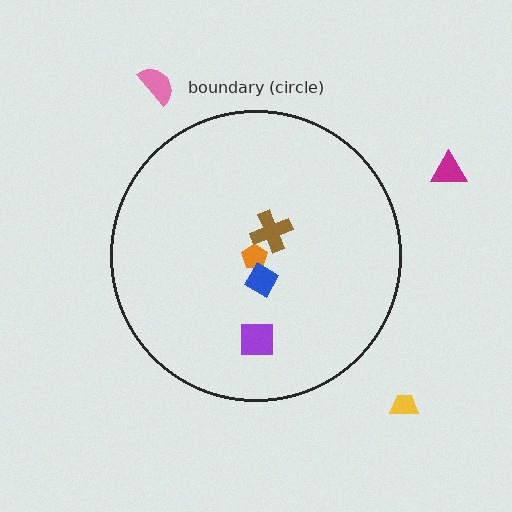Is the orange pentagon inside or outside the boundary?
Inside.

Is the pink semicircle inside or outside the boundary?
Outside.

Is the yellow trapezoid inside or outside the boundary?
Outside.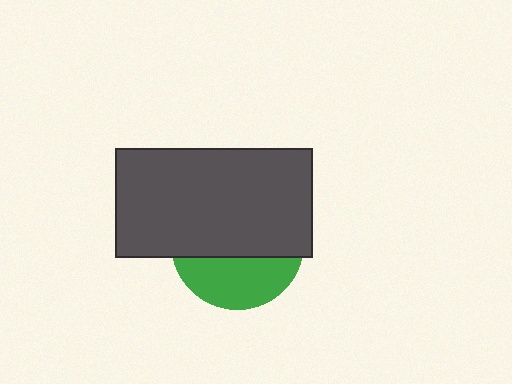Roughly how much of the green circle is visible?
A small part of it is visible (roughly 37%).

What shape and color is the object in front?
The object in front is a dark gray rectangle.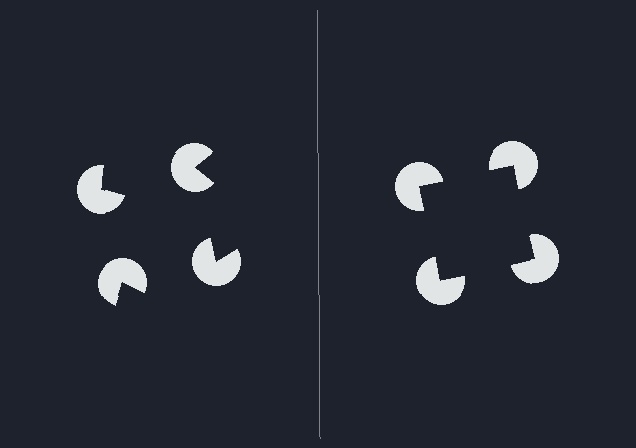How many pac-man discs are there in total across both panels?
8 — 4 on each side.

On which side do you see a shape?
An illusory square appears on the right side. On the left side the wedge cuts are rotated, so no coherent shape forms.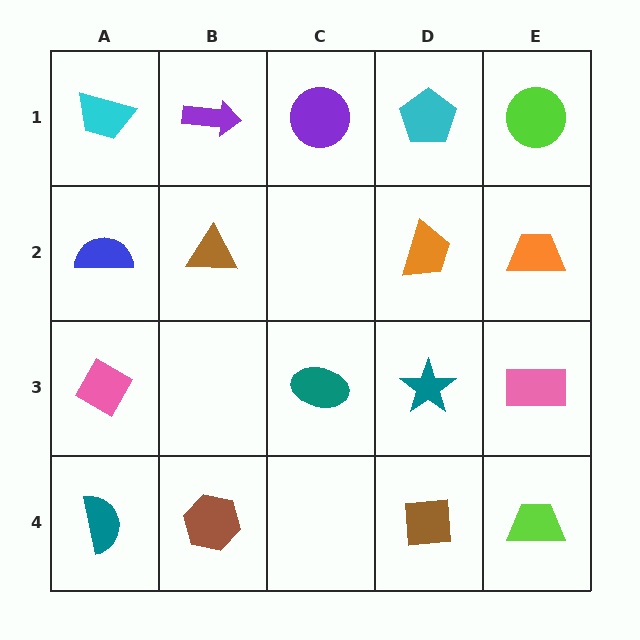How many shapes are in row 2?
4 shapes.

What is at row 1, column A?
A cyan trapezoid.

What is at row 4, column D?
A brown square.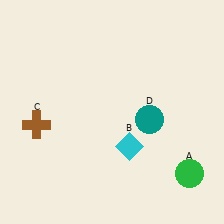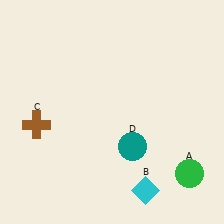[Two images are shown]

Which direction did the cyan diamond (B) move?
The cyan diamond (B) moved down.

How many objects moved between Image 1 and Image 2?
2 objects moved between the two images.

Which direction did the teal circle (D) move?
The teal circle (D) moved down.